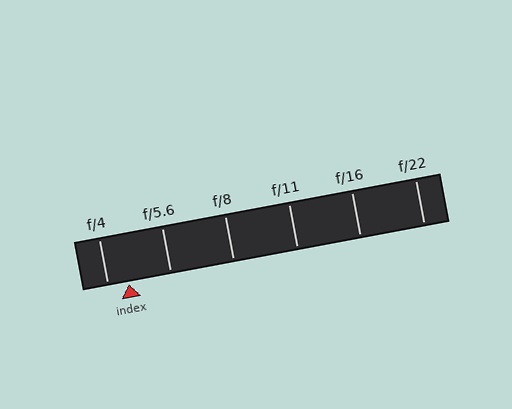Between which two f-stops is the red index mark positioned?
The index mark is between f/4 and f/5.6.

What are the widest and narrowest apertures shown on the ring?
The widest aperture shown is f/4 and the narrowest is f/22.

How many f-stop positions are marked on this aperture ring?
There are 6 f-stop positions marked.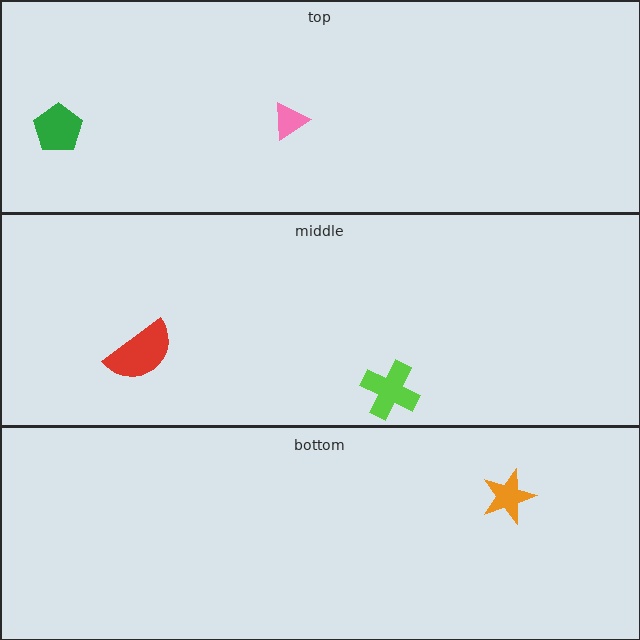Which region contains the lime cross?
The middle region.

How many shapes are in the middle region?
2.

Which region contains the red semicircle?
The middle region.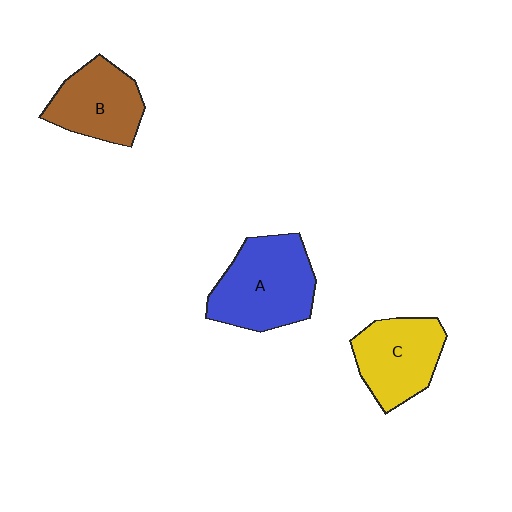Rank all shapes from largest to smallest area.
From largest to smallest: A (blue), C (yellow), B (brown).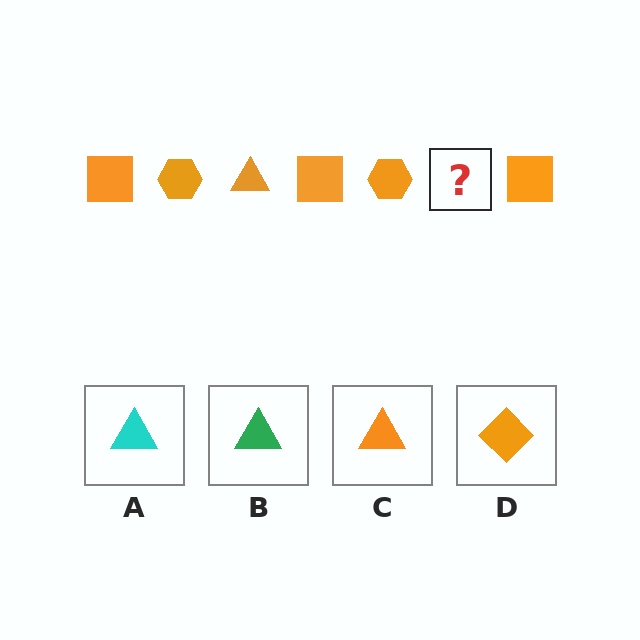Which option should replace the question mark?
Option C.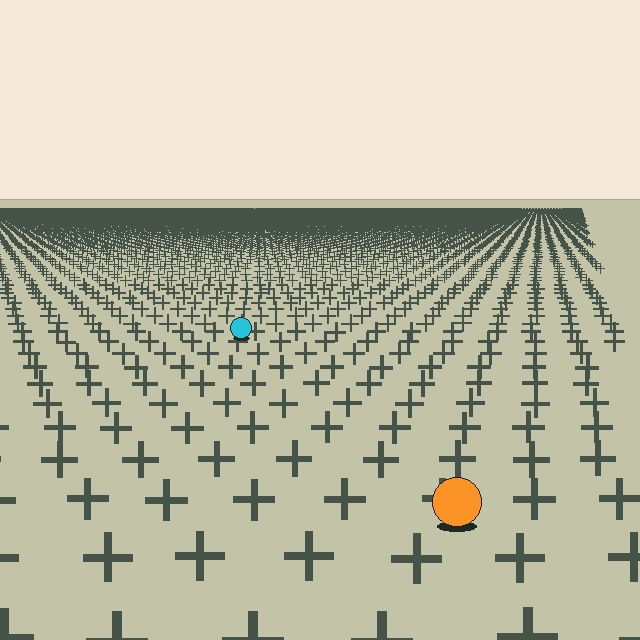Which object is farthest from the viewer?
The cyan circle is farthest from the viewer. It appears smaller and the ground texture around it is denser.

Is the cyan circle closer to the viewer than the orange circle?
No. The orange circle is closer — you can tell from the texture gradient: the ground texture is coarser near it.